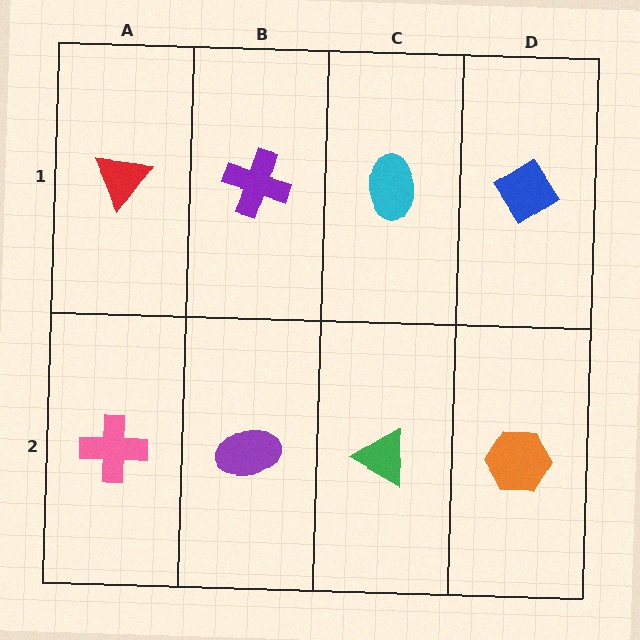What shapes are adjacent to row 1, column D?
An orange hexagon (row 2, column D), a cyan ellipse (row 1, column C).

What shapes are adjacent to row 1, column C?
A green triangle (row 2, column C), a purple cross (row 1, column B), a blue diamond (row 1, column D).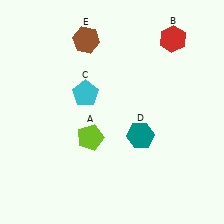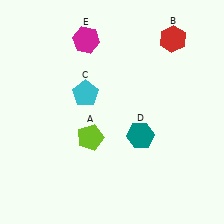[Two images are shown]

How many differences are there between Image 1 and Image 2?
There is 1 difference between the two images.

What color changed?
The hexagon (E) changed from brown in Image 1 to magenta in Image 2.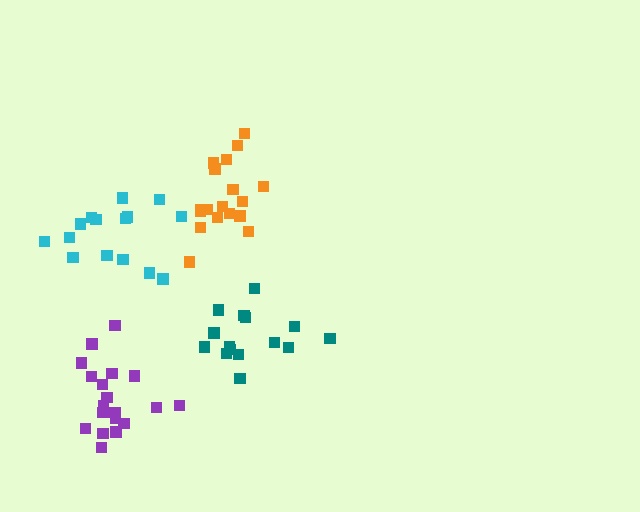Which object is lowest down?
The purple cluster is bottommost.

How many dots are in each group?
Group 1: 15 dots, Group 2: 16 dots, Group 3: 20 dots, Group 4: 19 dots (70 total).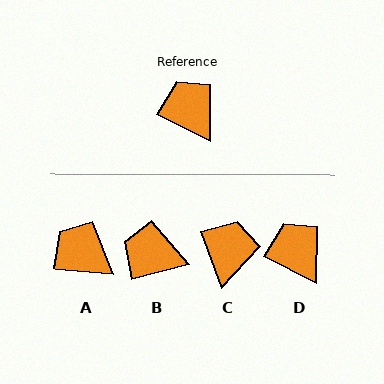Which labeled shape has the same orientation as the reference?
D.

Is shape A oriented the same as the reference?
No, it is off by about 22 degrees.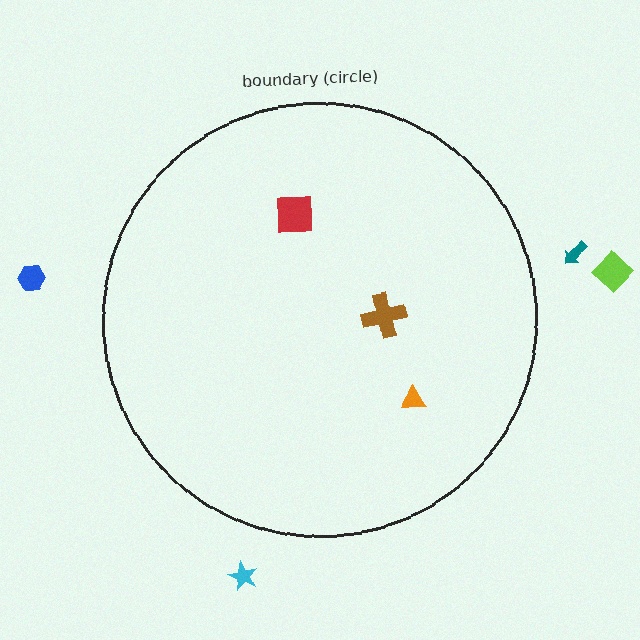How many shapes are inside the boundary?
3 inside, 4 outside.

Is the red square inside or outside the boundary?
Inside.